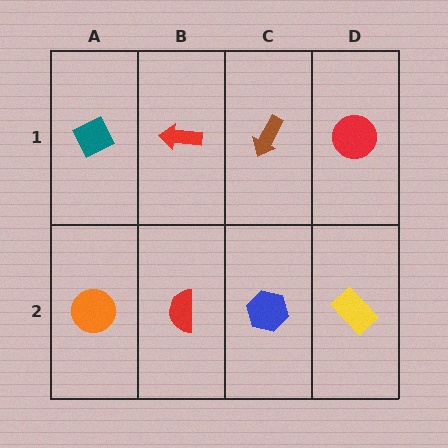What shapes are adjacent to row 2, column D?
A red circle (row 1, column D), a blue hexagon (row 2, column C).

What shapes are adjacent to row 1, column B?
A red semicircle (row 2, column B), a teal diamond (row 1, column A), a brown arrow (row 1, column C).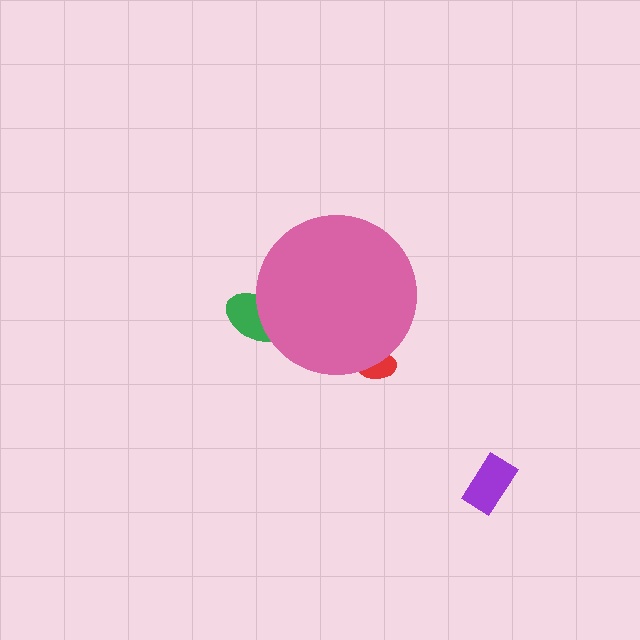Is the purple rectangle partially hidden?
No, the purple rectangle is fully visible.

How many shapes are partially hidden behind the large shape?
2 shapes are partially hidden.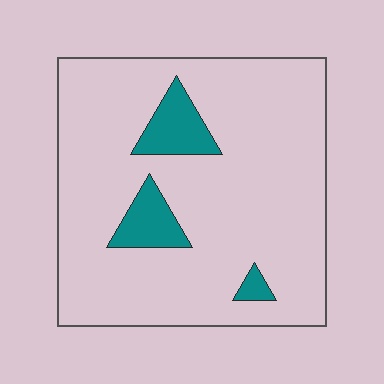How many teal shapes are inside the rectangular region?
3.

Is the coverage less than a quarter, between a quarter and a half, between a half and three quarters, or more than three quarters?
Less than a quarter.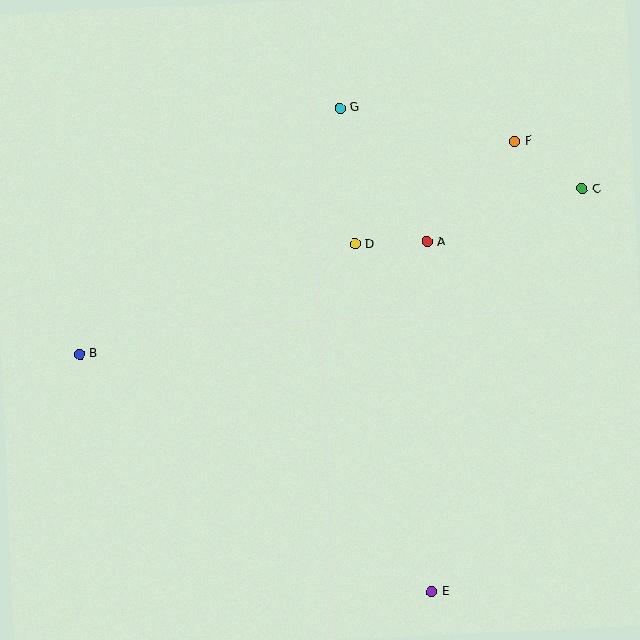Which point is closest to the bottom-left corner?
Point B is closest to the bottom-left corner.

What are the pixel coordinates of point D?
Point D is at (355, 244).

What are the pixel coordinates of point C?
Point C is at (582, 189).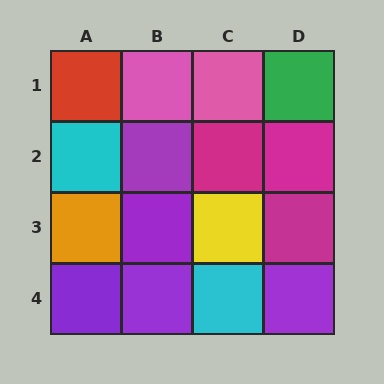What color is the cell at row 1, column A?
Red.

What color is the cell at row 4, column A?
Purple.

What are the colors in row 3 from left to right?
Orange, purple, yellow, magenta.